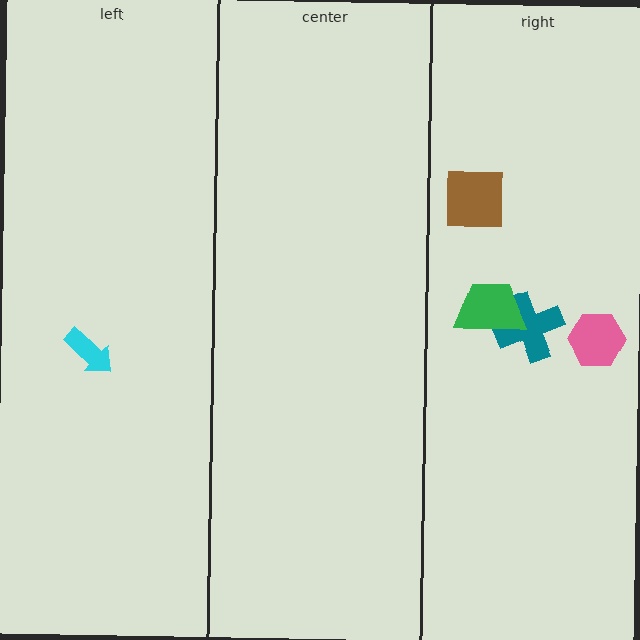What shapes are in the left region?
The cyan arrow.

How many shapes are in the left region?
1.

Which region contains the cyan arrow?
The left region.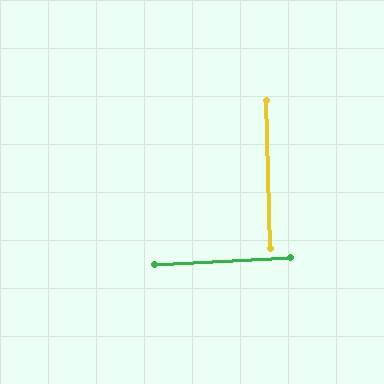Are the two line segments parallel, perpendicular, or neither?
Perpendicular — they meet at approximately 88°.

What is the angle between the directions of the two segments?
Approximately 88 degrees.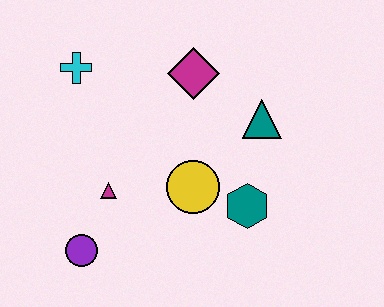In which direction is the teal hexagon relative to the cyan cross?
The teal hexagon is to the right of the cyan cross.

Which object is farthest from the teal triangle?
The purple circle is farthest from the teal triangle.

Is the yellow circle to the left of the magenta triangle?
No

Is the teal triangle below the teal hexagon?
No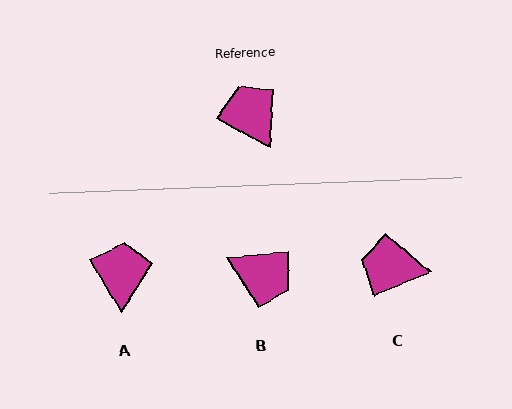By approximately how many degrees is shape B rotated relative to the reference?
Approximately 146 degrees clockwise.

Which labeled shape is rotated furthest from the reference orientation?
B, about 146 degrees away.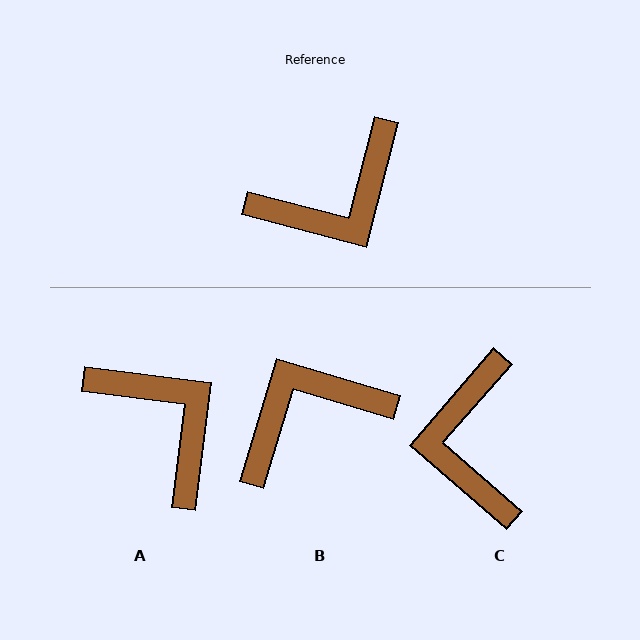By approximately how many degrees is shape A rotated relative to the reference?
Approximately 97 degrees counter-clockwise.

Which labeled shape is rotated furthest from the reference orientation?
B, about 178 degrees away.